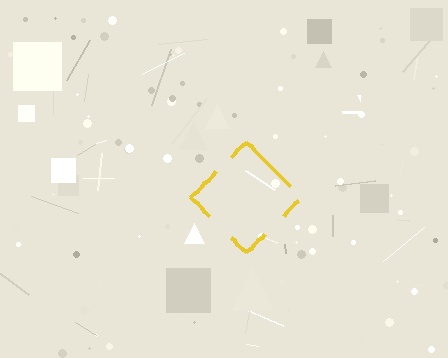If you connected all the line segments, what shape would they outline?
They would outline a diamond.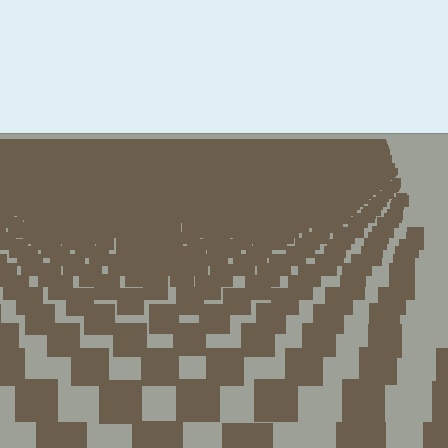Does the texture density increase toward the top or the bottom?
Density increases toward the top.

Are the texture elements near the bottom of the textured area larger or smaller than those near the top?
Larger. Near the bottom, elements are closer to the viewer and appear at a bigger on-screen size.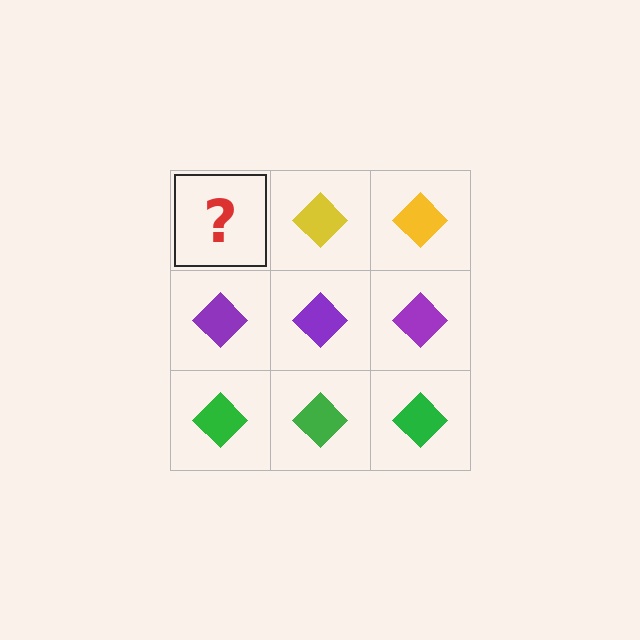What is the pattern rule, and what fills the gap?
The rule is that each row has a consistent color. The gap should be filled with a yellow diamond.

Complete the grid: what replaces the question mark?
The question mark should be replaced with a yellow diamond.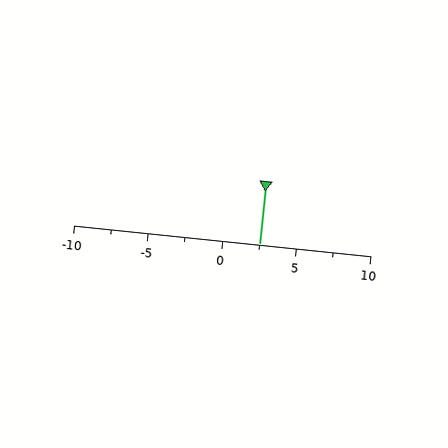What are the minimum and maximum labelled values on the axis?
The axis runs from -10 to 10.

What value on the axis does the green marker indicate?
The marker indicates approximately 2.5.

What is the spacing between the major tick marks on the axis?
The major ticks are spaced 5 apart.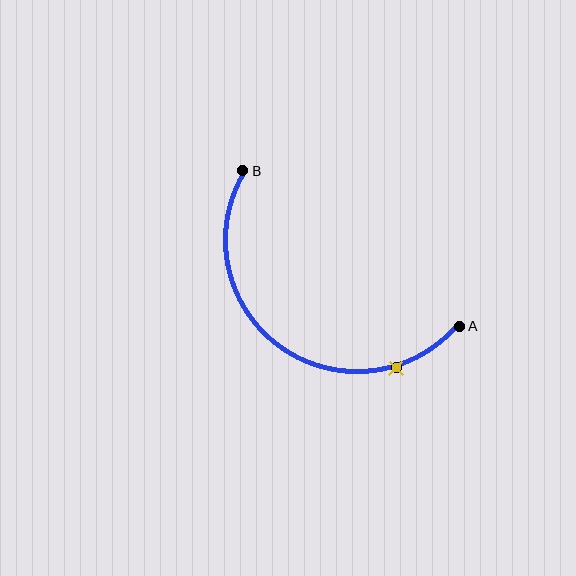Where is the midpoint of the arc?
The arc midpoint is the point on the curve farthest from the straight line joining A and B. It sits below and to the left of that line.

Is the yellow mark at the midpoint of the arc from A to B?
No. The yellow mark lies on the arc but is closer to endpoint A. The arc midpoint would be at the point on the curve equidistant along the arc from both A and B.